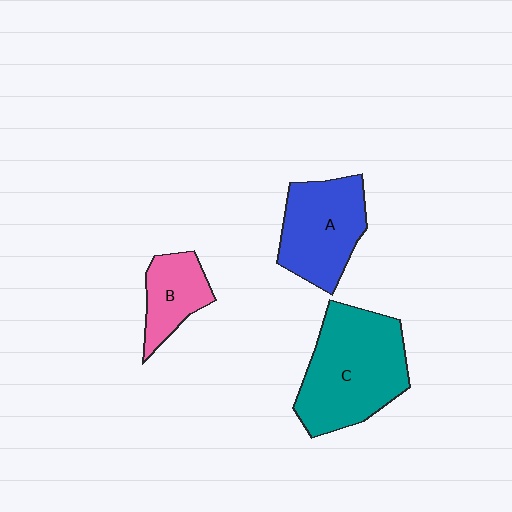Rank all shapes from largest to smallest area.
From largest to smallest: C (teal), A (blue), B (pink).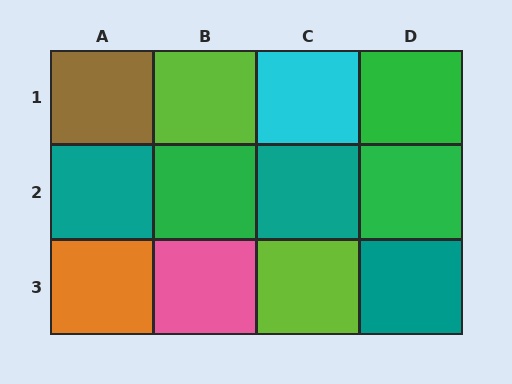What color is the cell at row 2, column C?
Teal.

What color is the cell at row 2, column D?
Green.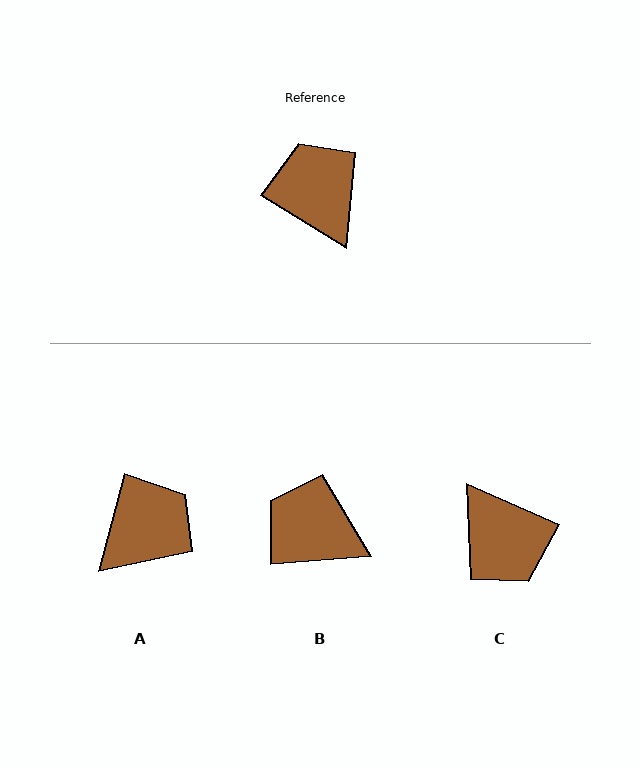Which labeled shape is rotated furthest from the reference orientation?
C, about 172 degrees away.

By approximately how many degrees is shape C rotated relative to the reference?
Approximately 172 degrees clockwise.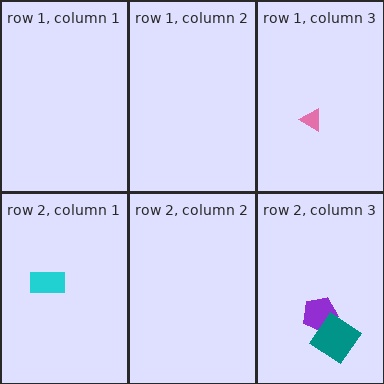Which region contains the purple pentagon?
The row 2, column 3 region.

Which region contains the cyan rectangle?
The row 2, column 1 region.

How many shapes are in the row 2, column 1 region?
1.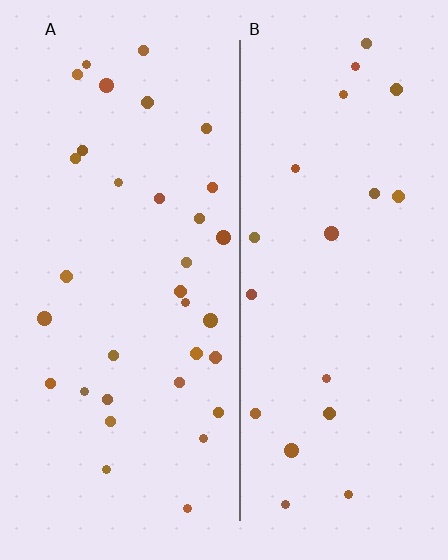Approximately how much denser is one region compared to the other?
Approximately 1.6× — region A over region B.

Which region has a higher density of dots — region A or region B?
A (the left).